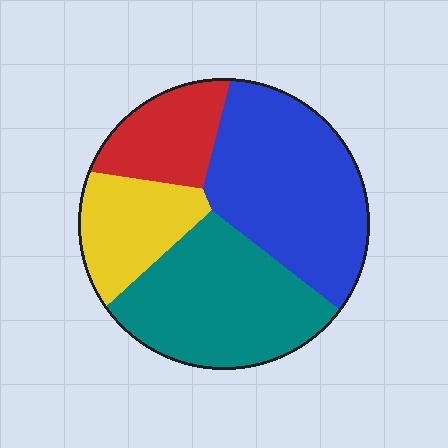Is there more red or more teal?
Teal.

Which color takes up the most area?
Blue, at roughly 35%.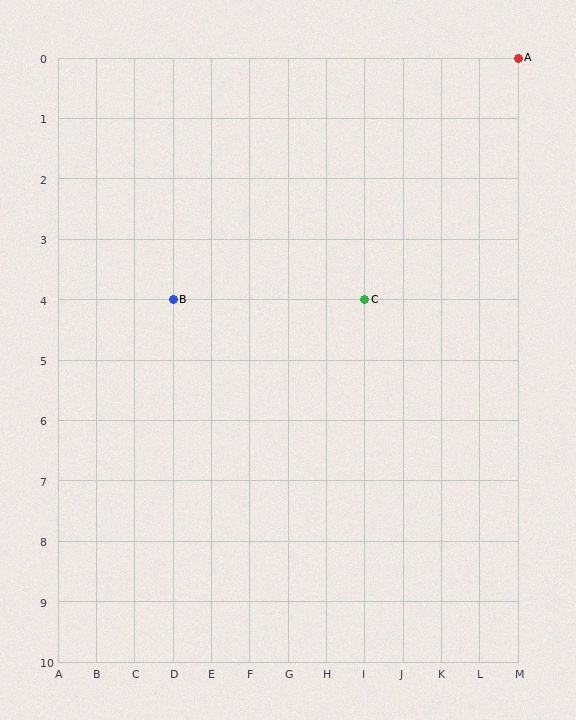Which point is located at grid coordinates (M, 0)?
Point A is at (M, 0).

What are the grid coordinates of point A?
Point A is at grid coordinates (M, 0).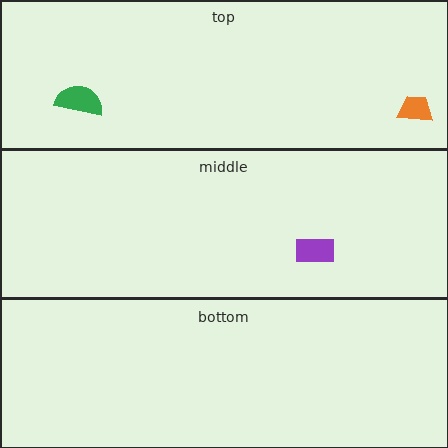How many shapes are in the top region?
2.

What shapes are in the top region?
The orange trapezoid, the green semicircle.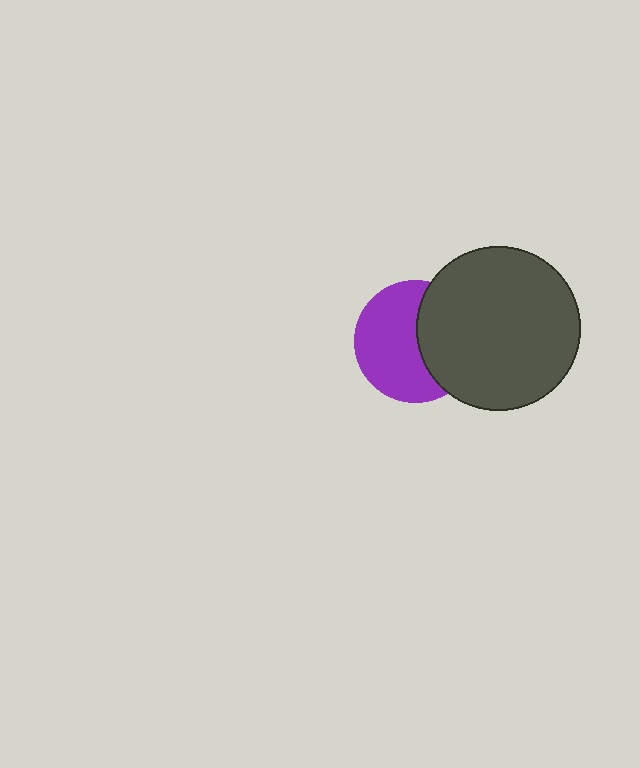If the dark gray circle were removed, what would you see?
You would see the complete purple circle.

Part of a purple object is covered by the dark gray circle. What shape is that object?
It is a circle.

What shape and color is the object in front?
The object in front is a dark gray circle.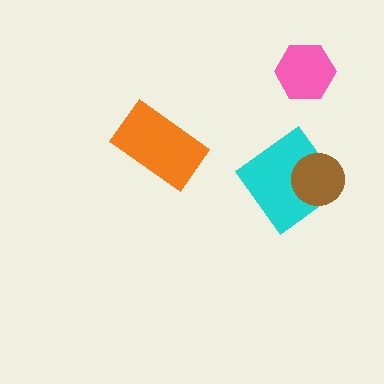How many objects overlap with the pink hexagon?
0 objects overlap with the pink hexagon.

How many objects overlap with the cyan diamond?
1 object overlaps with the cyan diamond.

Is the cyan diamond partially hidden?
Yes, it is partially covered by another shape.